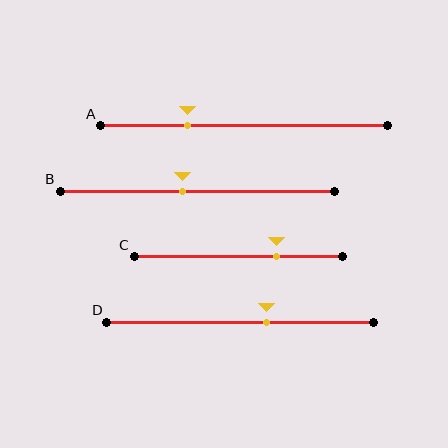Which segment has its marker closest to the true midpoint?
Segment B has its marker closest to the true midpoint.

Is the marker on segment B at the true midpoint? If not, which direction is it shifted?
No, the marker on segment B is shifted to the left by about 5% of the segment length.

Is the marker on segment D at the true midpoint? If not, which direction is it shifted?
No, the marker on segment D is shifted to the right by about 10% of the segment length.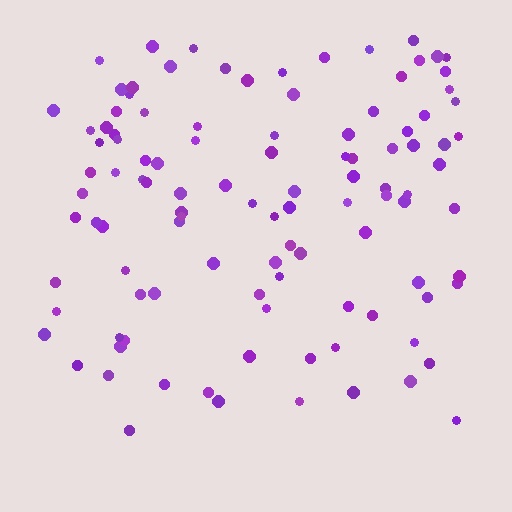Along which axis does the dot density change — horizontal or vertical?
Vertical.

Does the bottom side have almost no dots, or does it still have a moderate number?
Still a moderate number, just noticeably fewer than the top.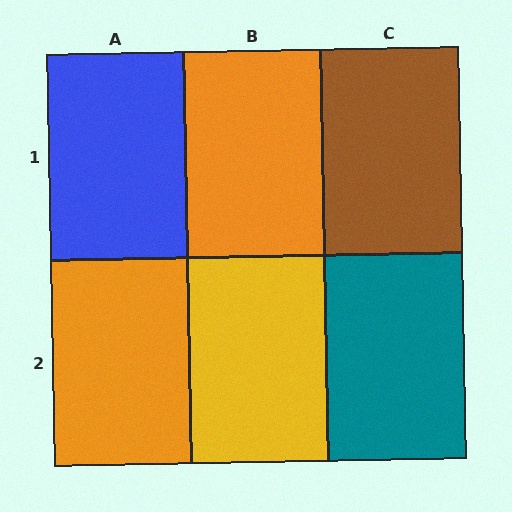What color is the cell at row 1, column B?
Orange.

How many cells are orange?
2 cells are orange.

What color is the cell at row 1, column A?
Blue.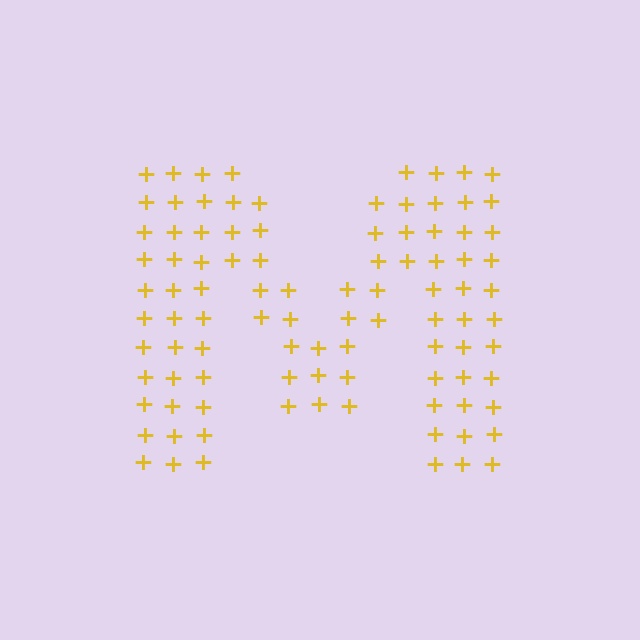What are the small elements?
The small elements are plus signs.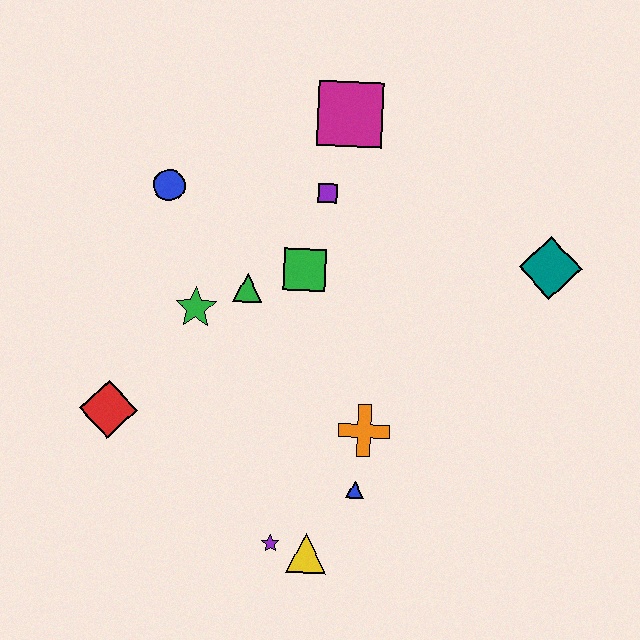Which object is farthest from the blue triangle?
The magenta square is farthest from the blue triangle.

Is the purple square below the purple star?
No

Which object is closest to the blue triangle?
The orange cross is closest to the blue triangle.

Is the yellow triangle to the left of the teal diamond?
Yes